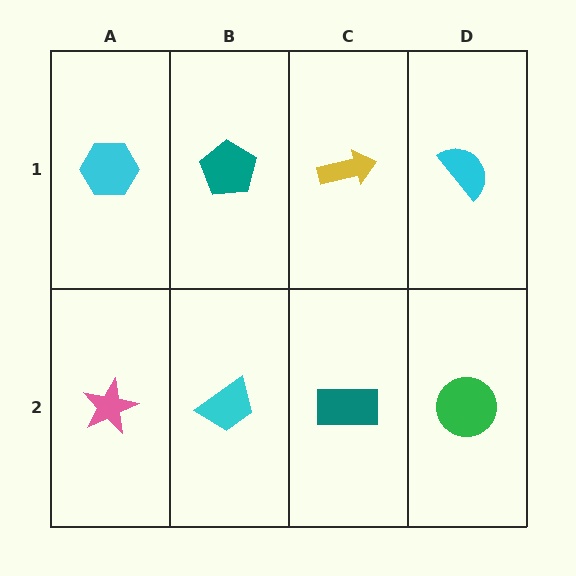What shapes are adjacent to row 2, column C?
A yellow arrow (row 1, column C), a cyan trapezoid (row 2, column B), a green circle (row 2, column D).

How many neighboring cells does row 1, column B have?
3.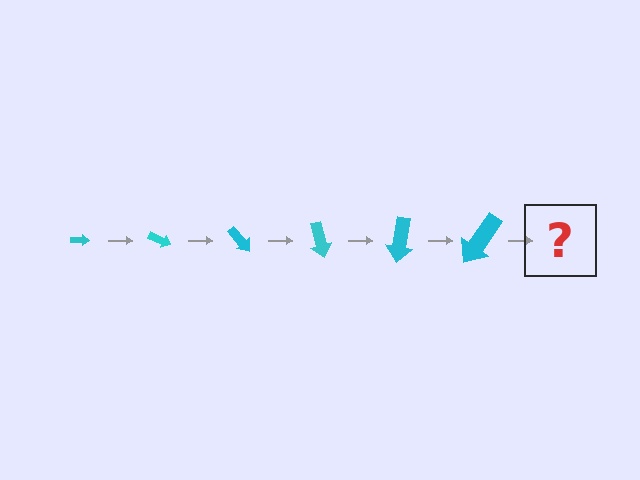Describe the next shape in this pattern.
It should be an arrow, larger than the previous one and rotated 150 degrees from the start.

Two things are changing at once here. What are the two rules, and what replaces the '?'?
The two rules are that the arrow grows larger each step and it rotates 25 degrees each step. The '?' should be an arrow, larger than the previous one and rotated 150 degrees from the start.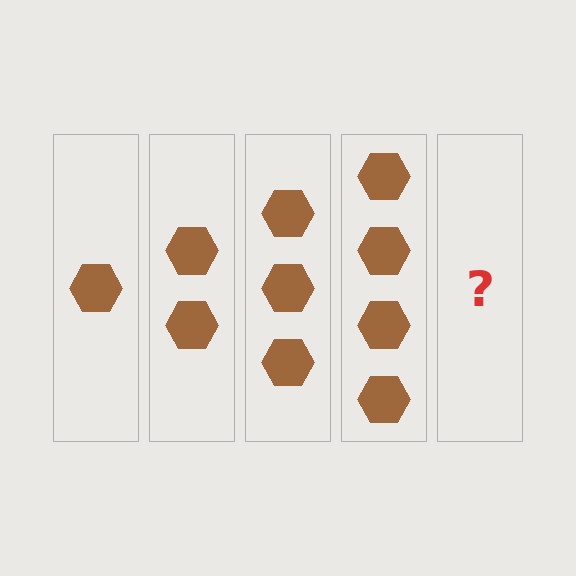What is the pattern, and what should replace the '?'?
The pattern is that each step adds one more hexagon. The '?' should be 5 hexagons.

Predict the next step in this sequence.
The next step is 5 hexagons.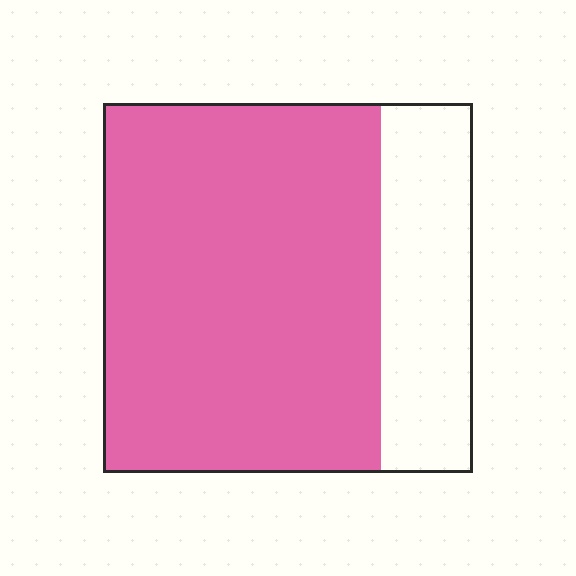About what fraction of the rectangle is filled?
About three quarters (3/4).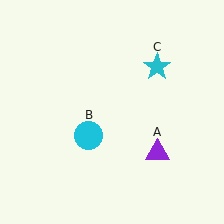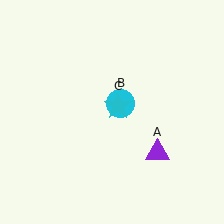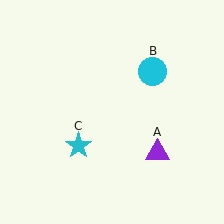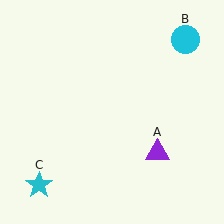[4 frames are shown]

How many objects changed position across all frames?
2 objects changed position: cyan circle (object B), cyan star (object C).